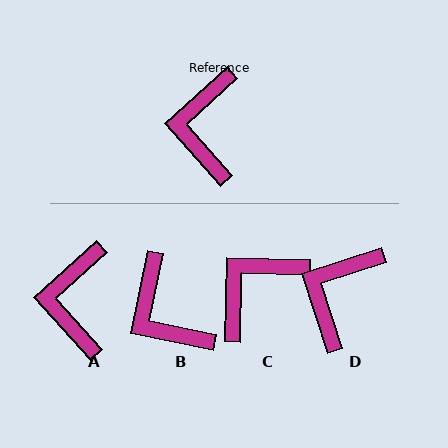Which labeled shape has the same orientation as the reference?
A.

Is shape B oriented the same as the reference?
No, it is off by about 37 degrees.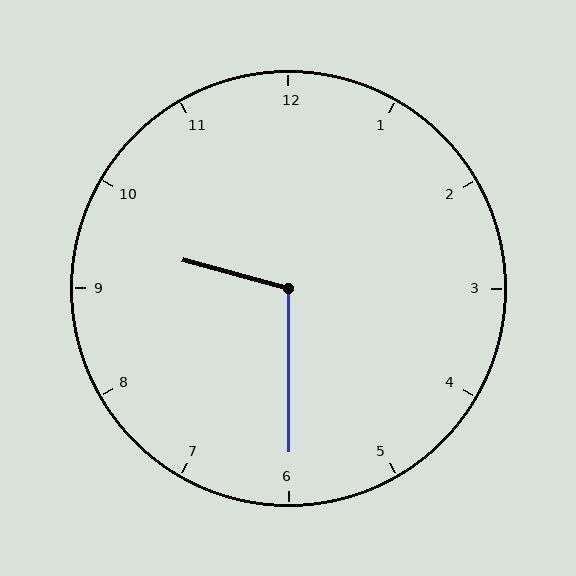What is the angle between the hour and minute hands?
Approximately 105 degrees.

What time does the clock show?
9:30.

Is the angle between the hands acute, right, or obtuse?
It is obtuse.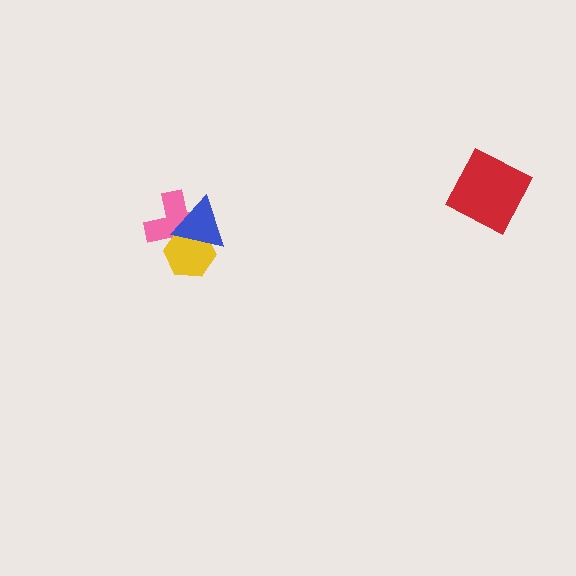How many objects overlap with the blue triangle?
2 objects overlap with the blue triangle.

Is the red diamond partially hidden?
No, no other shape covers it.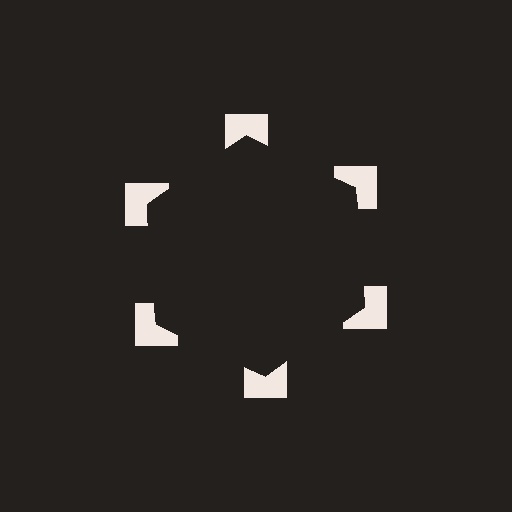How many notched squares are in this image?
There are 6 — one at each vertex of the illusory hexagon.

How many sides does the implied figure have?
6 sides.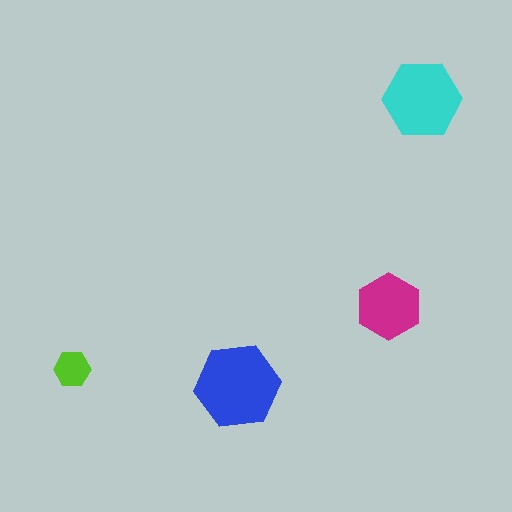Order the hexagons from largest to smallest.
the blue one, the cyan one, the magenta one, the lime one.